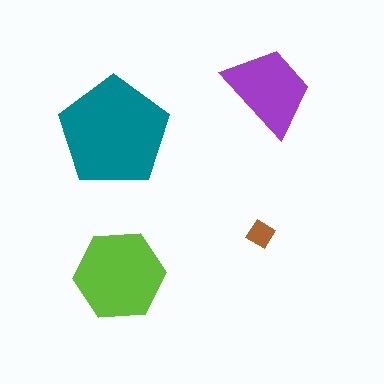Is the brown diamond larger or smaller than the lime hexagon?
Smaller.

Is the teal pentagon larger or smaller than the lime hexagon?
Larger.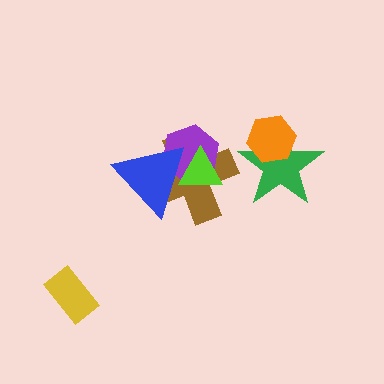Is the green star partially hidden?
Yes, it is partially covered by another shape.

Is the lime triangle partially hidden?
Yes, it is partially covered by another shape.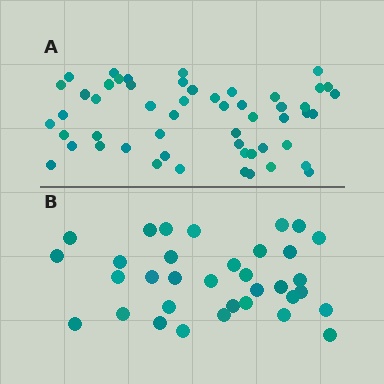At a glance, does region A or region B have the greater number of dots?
Region A (the top region) has more dots.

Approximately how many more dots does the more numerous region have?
Region A has approximately 20 more dots than region B.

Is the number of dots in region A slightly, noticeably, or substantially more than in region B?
Region A has substantially more. The ratio is roughly 1.6 to 1.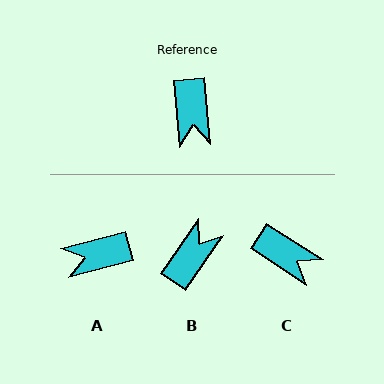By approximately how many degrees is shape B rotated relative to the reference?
Approximately 141 degrees counter-clockwise.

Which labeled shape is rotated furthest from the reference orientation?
B, about 141 degrees away.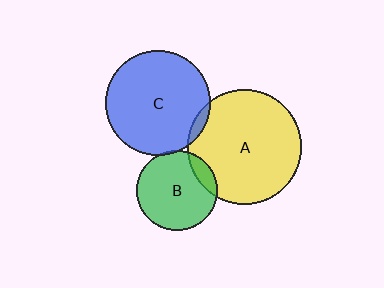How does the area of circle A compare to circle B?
Approximately 2.0 times.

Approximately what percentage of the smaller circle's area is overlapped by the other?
Approximately 5%.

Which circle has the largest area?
Circle A (yellow).